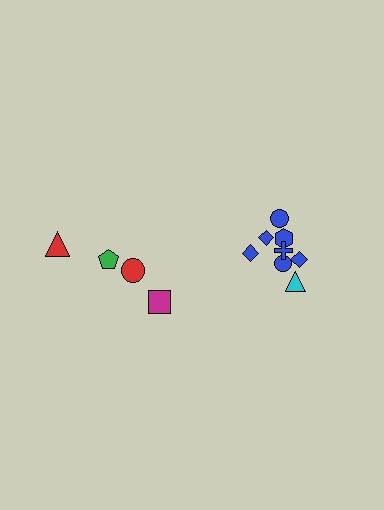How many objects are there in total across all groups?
There are 12 objects.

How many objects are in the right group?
There are 8 objects.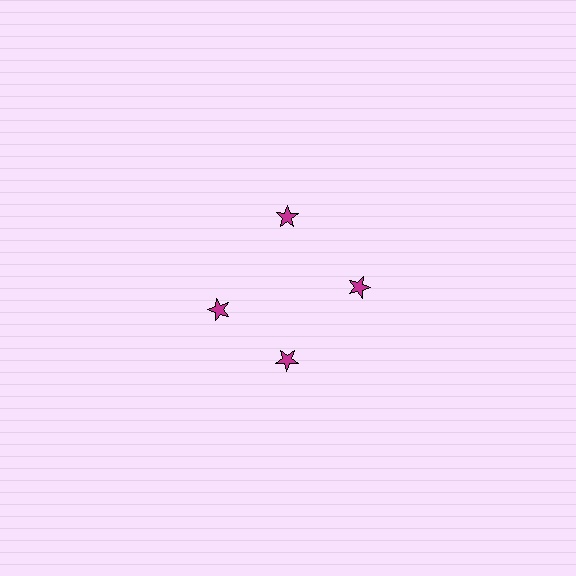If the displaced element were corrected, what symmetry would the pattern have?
It would have 4-fold rotational symmetry — the pattern would map onto itself every 90 degrees.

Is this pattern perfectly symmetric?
No. The 4 magenta stars are arranged in a ring, but one element near the 9 o'clock position is rotated out of alignment along the ring, breaking the 4-fold rotational symmetry.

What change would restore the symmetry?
The symmetry would be restored by rotating it back into even spacing with its neighbors so that all 4 stars sit at equal angles and equal distance from the center.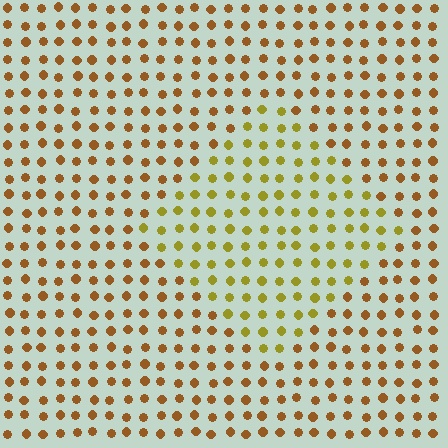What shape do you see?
I see a diamond.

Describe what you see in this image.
The image is filled with small brown elements in a uniform arrangement. A diamond-shaped region is visible where the elements are tinted to a slightly different hue, forming a subtle color boundary.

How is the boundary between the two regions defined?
The boundary is defined purely by a slight shift in hue (about 31 degrees). Spacing, size, and orientation are identical on both sides.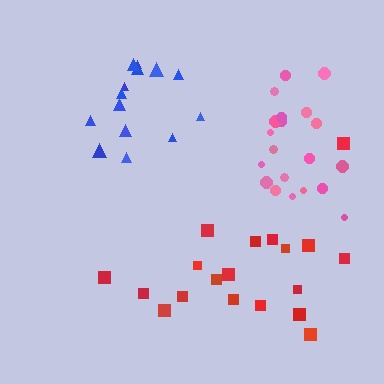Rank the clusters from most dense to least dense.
pink, blue, red.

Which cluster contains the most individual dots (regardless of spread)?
Pink (22).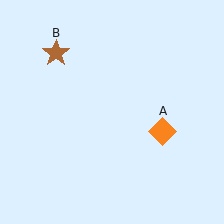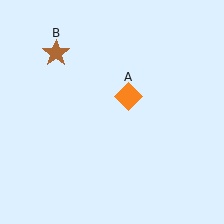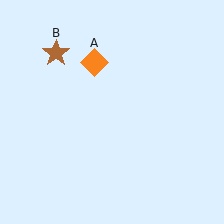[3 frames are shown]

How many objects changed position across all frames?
1 object changed position: orange diamond (object A).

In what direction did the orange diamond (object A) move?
The orange diamond (object A) moved up and to the left.